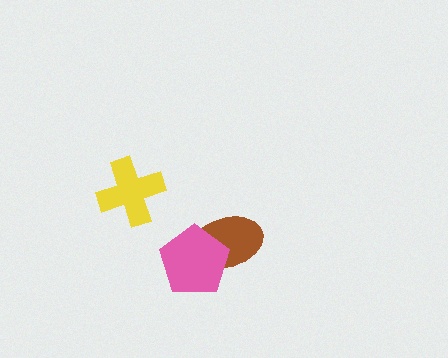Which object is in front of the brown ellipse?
The pink pentagon is in front of the brown ellipse.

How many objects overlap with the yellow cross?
0 objects overlap with the yellow cross.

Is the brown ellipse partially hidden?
Yes, it is partially covered by another shape.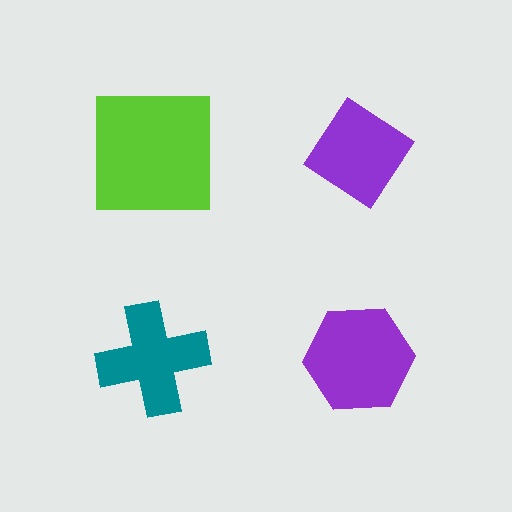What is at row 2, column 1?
A teal cross.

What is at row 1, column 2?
A purple diamond.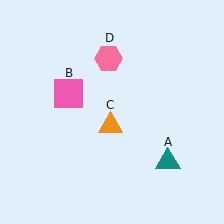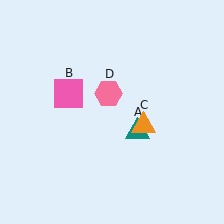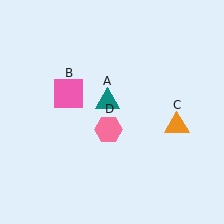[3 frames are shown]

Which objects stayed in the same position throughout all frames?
Pink square (object B) remained stationary.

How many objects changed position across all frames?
3 objects changed position: teal triangle (object A), orange triangle (object C), pink hexagon (object D).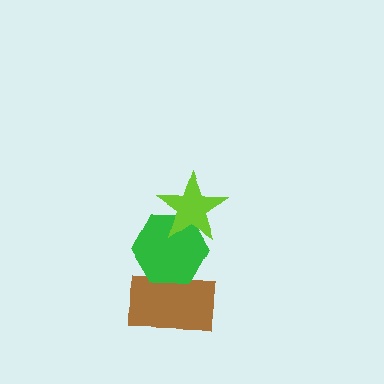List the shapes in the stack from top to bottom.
From top to bottom: the lime star, the green hexagon, the brown rectangle.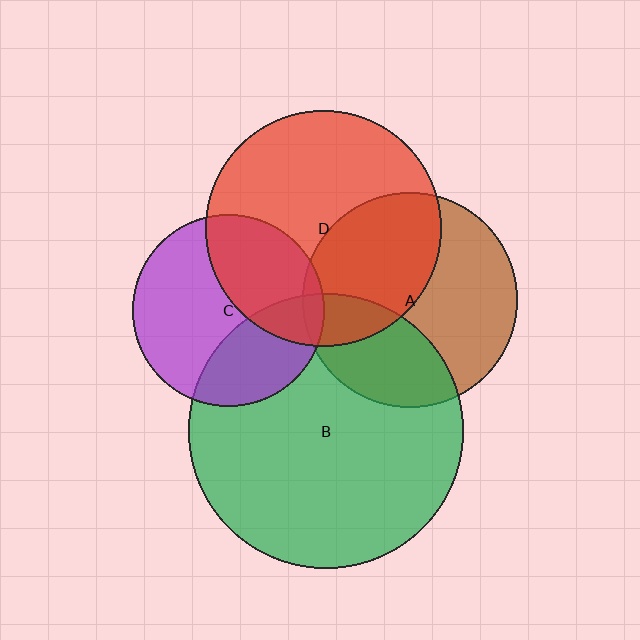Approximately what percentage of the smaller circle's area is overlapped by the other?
Approximately 30%.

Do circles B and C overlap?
Yes.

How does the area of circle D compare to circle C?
Approximately 1.5 times.